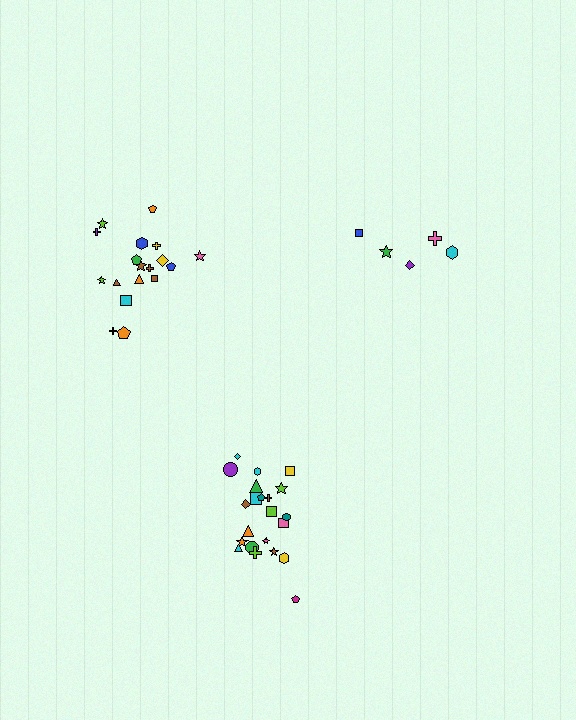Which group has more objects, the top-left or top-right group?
The top-left group.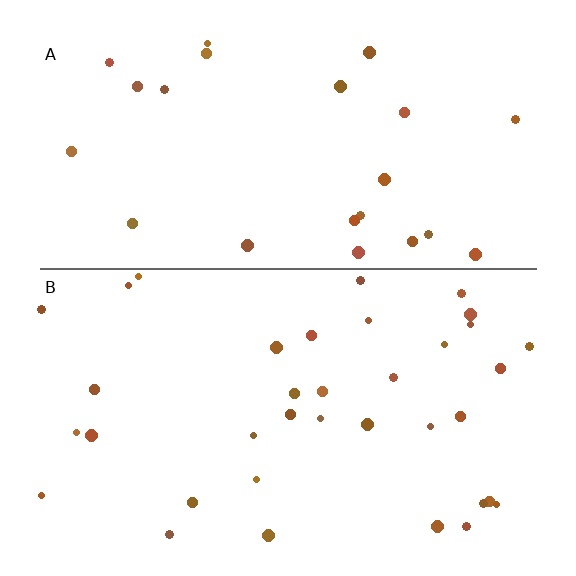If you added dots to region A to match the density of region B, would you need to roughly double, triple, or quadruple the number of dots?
Approximately double.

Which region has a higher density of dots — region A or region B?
B (the bottom).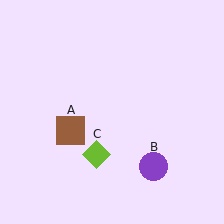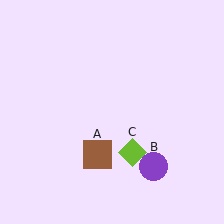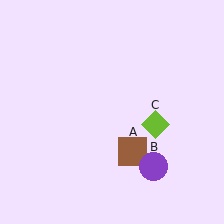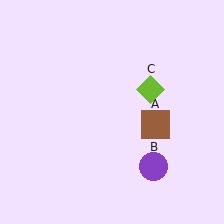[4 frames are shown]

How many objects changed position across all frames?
2 objects changed position: brown square (object A), lime diamond (object C).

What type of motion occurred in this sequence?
The brown square (object A), lime diamond (object C) rotated counterclockwise around the center of the scene.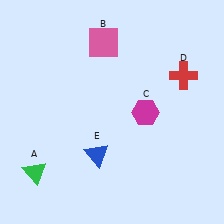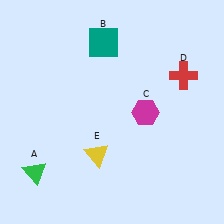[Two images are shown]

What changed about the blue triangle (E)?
In Image 1, E is blue. In Image 2, it changed to yellow.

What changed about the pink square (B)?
In Image 1, B is pink. In Image 2, it changed to teal.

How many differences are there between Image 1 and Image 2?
There are 2 differences between the two images.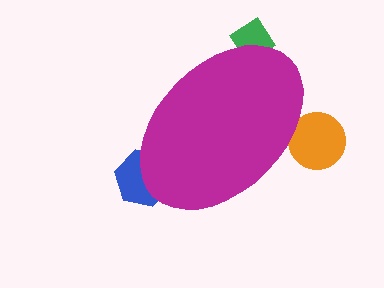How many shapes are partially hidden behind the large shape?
3 shapes are partially hidden.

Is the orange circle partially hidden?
Yes, the orange circle is partially hidden behind the magenta ellipse.